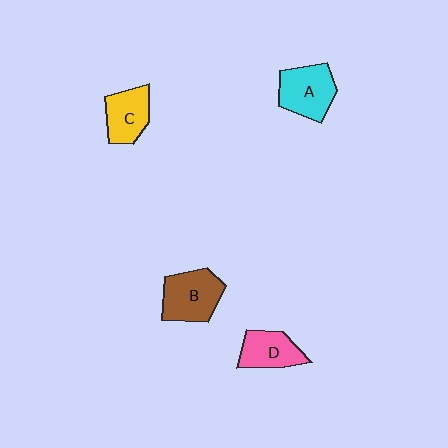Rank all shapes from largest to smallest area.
From largest to smallest: B (brown), A (cyan), C (yellow), D (pink).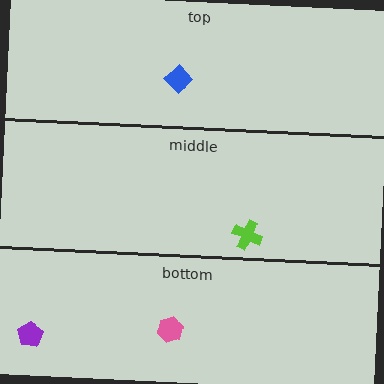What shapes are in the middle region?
The lime cross.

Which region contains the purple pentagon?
The bottom region.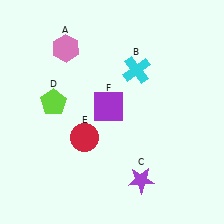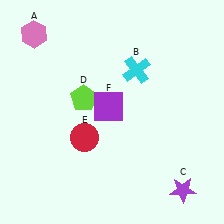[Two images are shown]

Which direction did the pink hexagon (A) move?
The pink hexagon (A) moved left.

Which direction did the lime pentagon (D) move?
The lime pentagon (D) moved right.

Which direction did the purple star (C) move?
The purple star (C) moved right.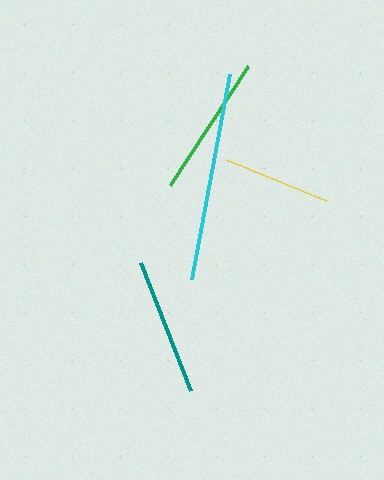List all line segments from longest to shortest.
From longest to shortest: cyan, green, teal, yellow.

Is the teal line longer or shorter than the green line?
The green line is longer than the teal line.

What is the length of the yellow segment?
The yellow segment is approximately 108 pixels long.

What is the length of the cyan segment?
The cyan segment is approximately 208 pixels long.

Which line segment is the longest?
The cyan line is the longest at approximately 208 pixels.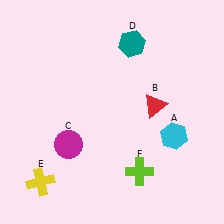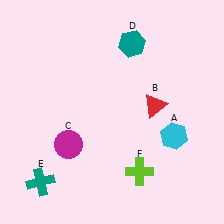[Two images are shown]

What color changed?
The cross (E) changed from yellow in Image 1 to teal in Image 2.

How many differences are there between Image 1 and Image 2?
There is 1 difference between the two images.